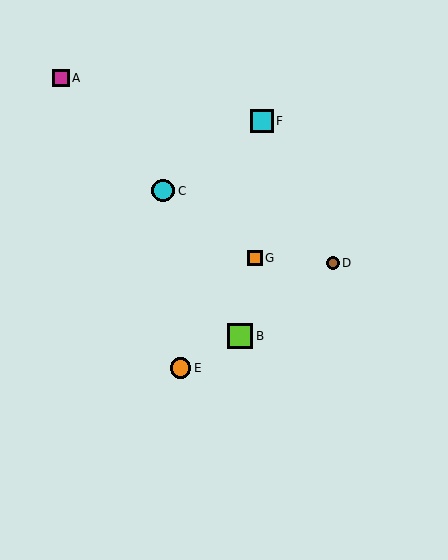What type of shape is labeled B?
Shape B is a lime square.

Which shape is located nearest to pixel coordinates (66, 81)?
The magenta square (labeled A) at (61, 78) is nearest to that location.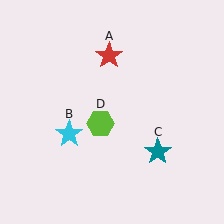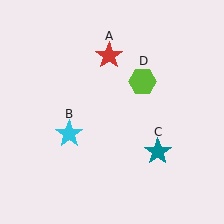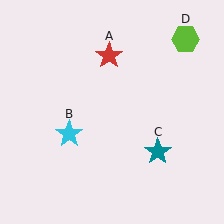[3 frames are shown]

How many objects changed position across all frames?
1 object changed position: lime hexagon (object D).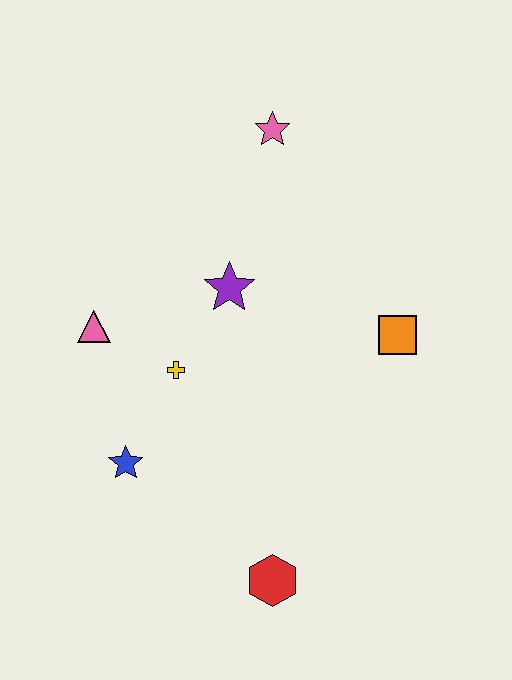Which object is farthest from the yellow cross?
The pink star is farthest from the yellow cross.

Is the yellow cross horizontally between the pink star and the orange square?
No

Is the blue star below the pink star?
Yes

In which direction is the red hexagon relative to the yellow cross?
The red hexagon is below the yellow cross.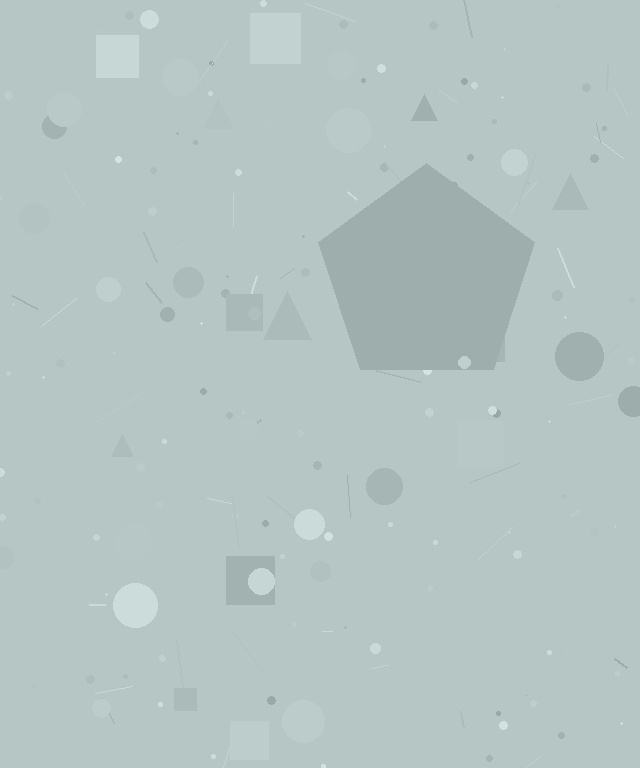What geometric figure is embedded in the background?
A pentagon is embedded in the background.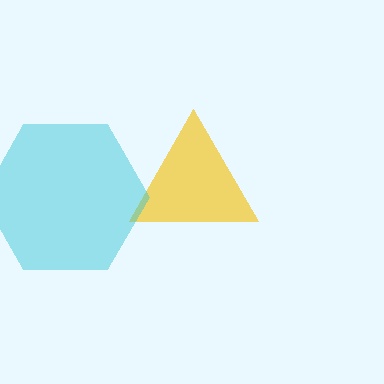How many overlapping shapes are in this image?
There are 2 overlapping shapes in the image.